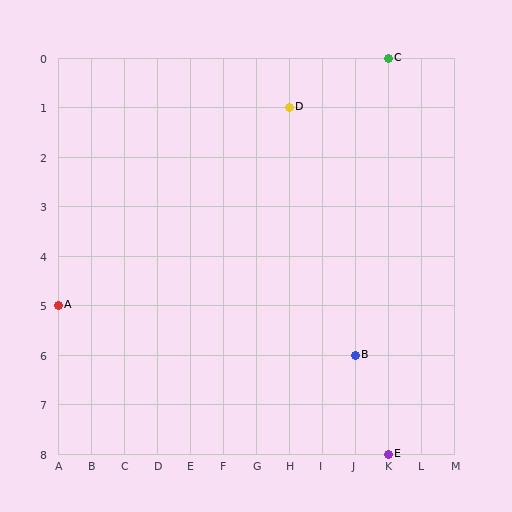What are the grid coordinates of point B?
Point B is at grid coordinates (J, 6).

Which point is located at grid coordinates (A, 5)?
Point A is at (A, 5).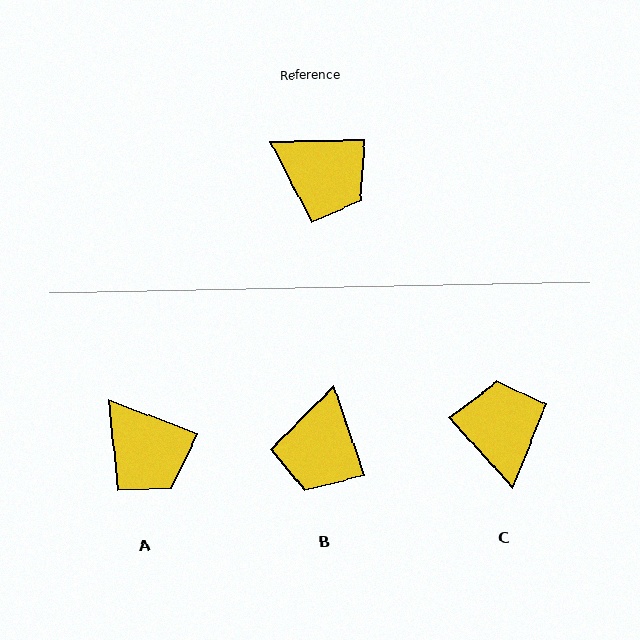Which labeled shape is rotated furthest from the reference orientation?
C, about 131 degrees away.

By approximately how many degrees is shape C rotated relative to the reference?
Approximately 131 degrees counter-clockwise.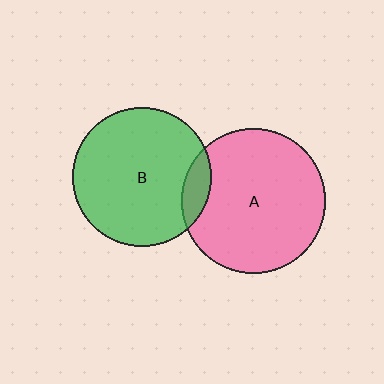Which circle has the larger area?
Circle A (pink).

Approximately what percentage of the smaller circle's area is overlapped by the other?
Approximately 10%.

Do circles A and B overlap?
Yes.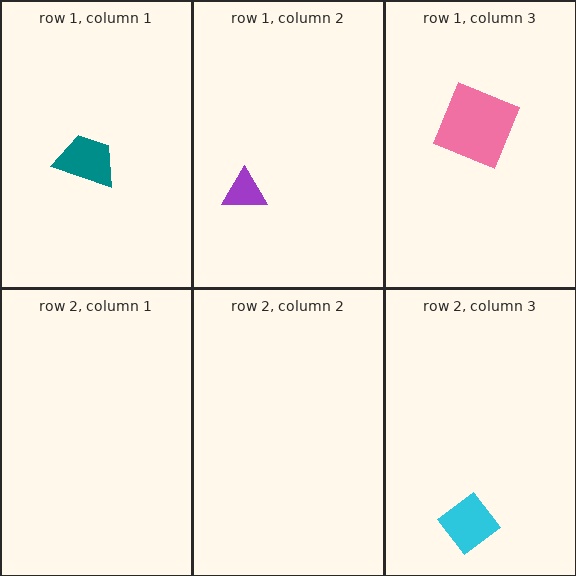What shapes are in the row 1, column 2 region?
The purple triangle.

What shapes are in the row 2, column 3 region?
The cyan diamond.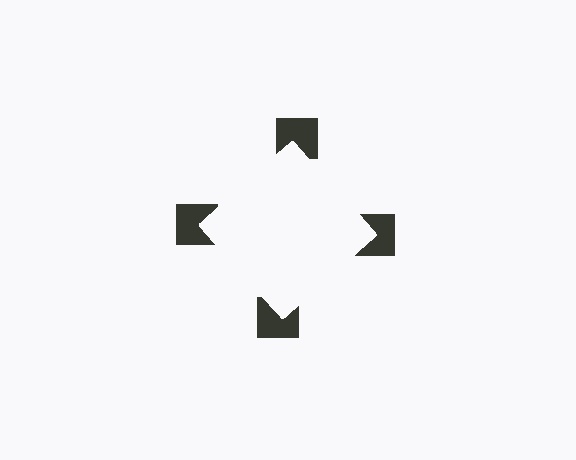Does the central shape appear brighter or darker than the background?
It typically appears slightly brighter than the background, even though no actual brightness change is drawn.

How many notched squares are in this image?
There are 4 — one at each vertex of the illusory square.